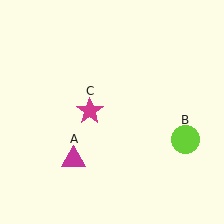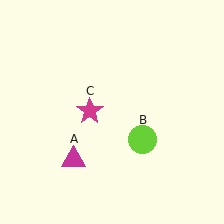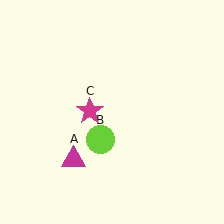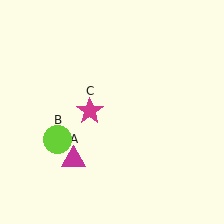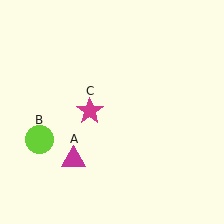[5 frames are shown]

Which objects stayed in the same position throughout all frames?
Magenta triangle (object A) and magenta star (object C) remained stationary.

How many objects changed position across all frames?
1 object changed position: lime circle (object B).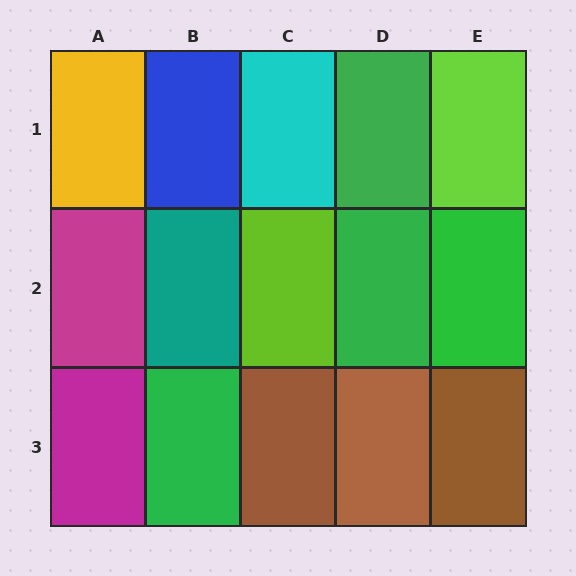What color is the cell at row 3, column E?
Brown.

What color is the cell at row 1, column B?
Blue.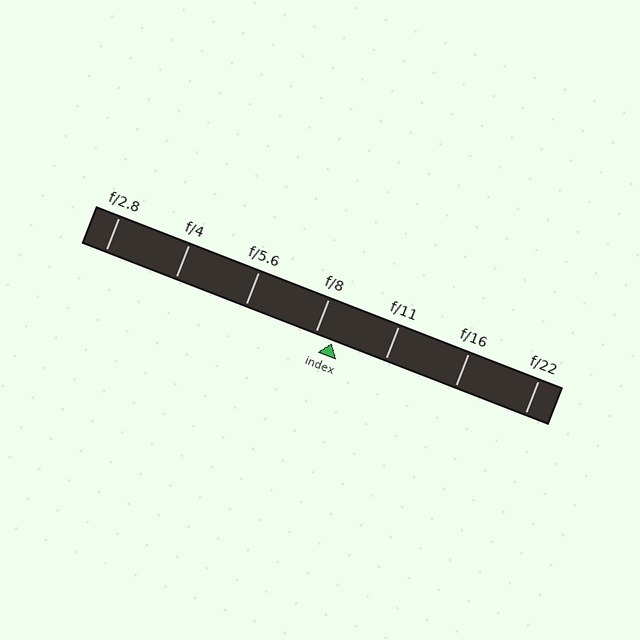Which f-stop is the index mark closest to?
The index mark is closest to f/8.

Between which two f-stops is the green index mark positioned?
The index mark is between f/8 and f/11.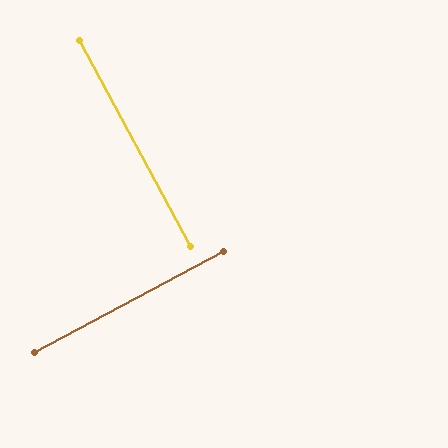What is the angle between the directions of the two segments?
Approximately 90 degrees.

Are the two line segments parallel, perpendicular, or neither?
Perpendicular — they meet at approximately 90°.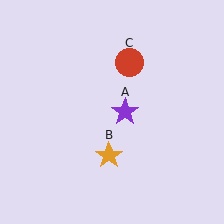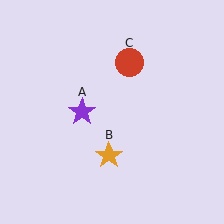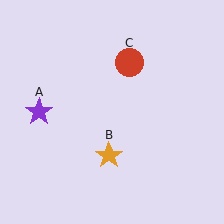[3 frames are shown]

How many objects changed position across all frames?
1 object changed position: purple star (object A).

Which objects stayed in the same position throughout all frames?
Orange star (object B) and red circle (object C) remained stationary.